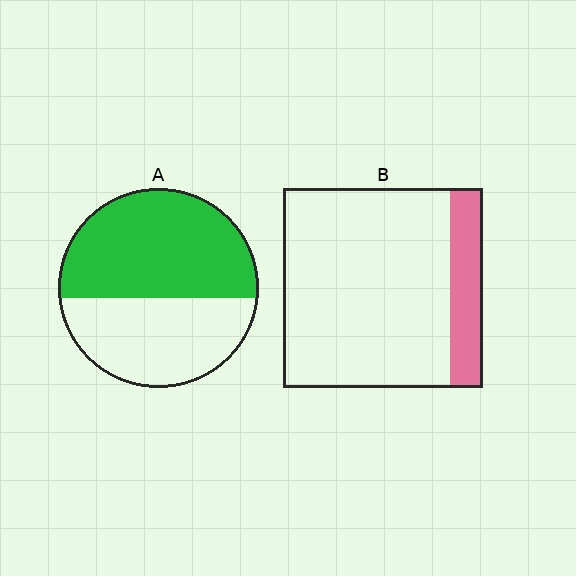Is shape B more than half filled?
No.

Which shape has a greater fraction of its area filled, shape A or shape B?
Shape A.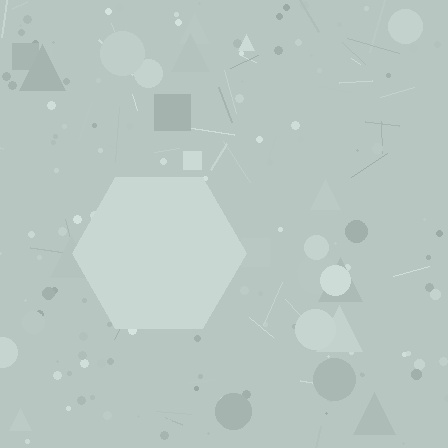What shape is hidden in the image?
A hexagon is hidden in the image.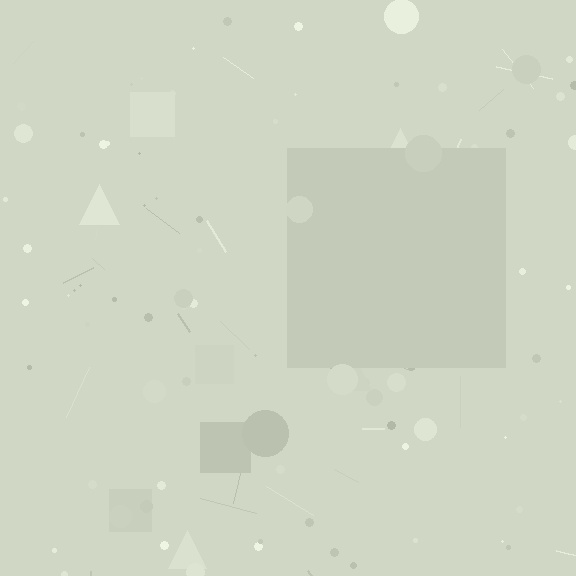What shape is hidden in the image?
A square is hidden in the image.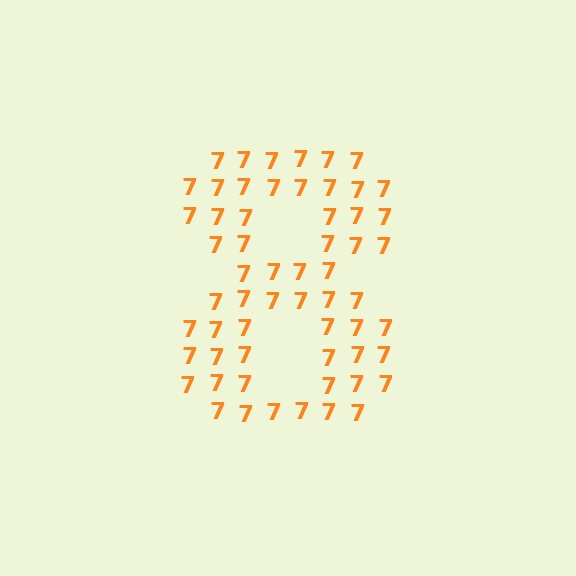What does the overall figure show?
The overall figure shows the digit 8.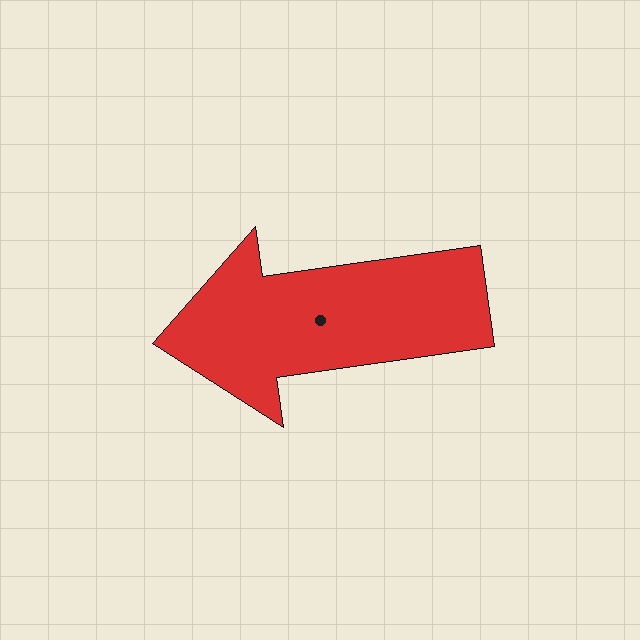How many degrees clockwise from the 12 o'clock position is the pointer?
Approximately 262 degrees.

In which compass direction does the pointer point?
West.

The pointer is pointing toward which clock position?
Roughly 9 o'clock.